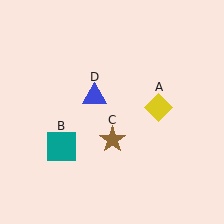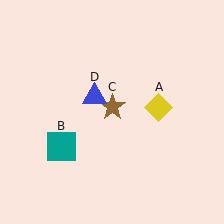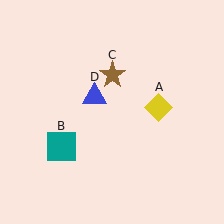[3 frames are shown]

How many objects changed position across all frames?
1 object changed position: brown star (object C).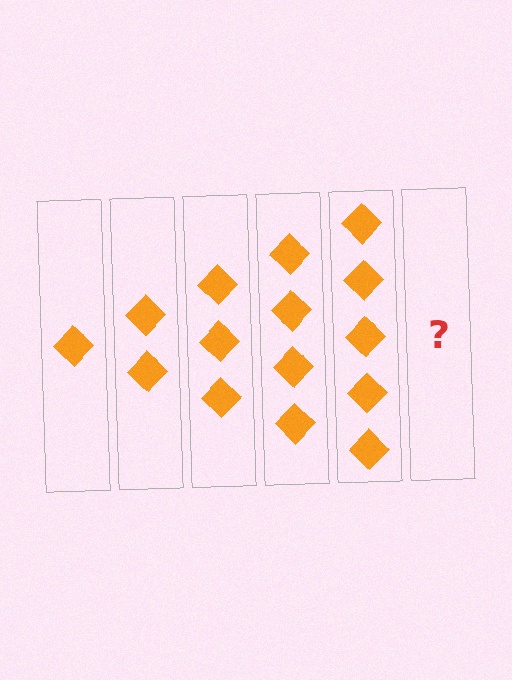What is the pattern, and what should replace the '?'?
The pattern is that each step adds one more diamond. The '?' should be 6 diamonds.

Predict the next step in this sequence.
The next step is 6 diamonds.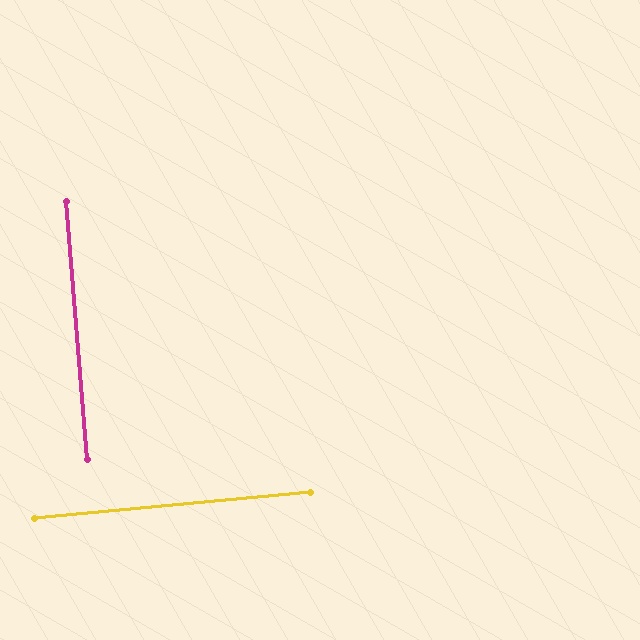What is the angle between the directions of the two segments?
Approximately 89 degrees.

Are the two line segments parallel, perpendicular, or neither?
Perpendicular — they meet at approximately 89°.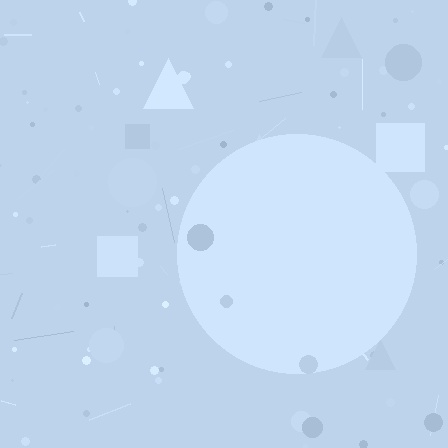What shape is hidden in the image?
A circle is hidden in the image.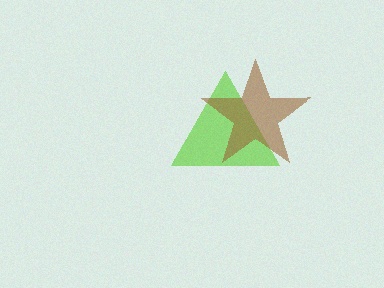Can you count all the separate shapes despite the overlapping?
Yes, there are 2 separate shapes.